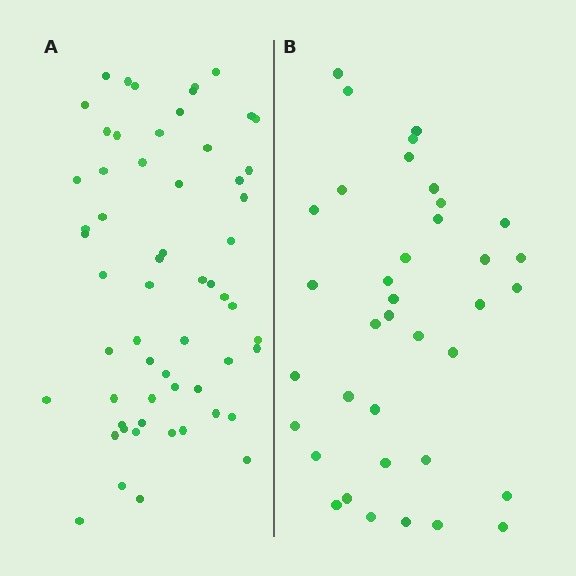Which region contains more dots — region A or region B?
Region A (the left region) has more dots.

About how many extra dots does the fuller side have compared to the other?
Region A has approximately 20 more dots than region B.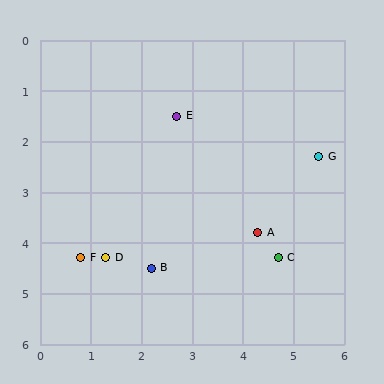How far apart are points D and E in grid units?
Points D and E are about 3.1 grid units apart.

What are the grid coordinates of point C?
Point C is at approximately (4.7, 4.3).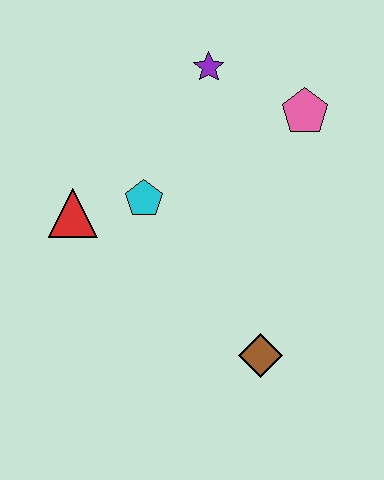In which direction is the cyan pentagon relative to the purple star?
The cyan pentagon is below the purple star.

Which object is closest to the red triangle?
The cyan pentagon is closest to the red triangle.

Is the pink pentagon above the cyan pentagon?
Yes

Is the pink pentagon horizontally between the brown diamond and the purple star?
No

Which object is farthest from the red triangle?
The pink pentagon is farthest from the red triangle.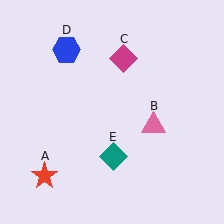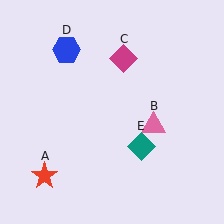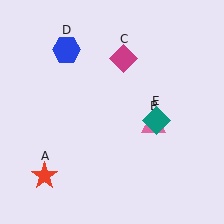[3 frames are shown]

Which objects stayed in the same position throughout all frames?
Red star (object A) and pink triangle (object B) and magenta diamond (object C) and blue hexagon (object D) remained stationary.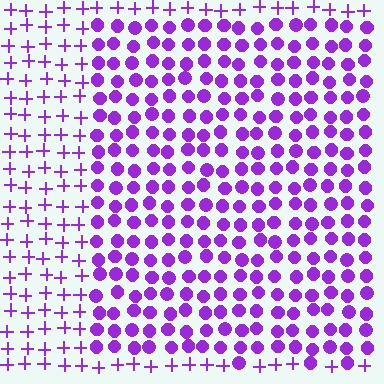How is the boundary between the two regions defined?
The boundary is defined by a change in element shape: circles inside vs. plus signs outside. All elements share the same color and spacing.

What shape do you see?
I see a rectangle.